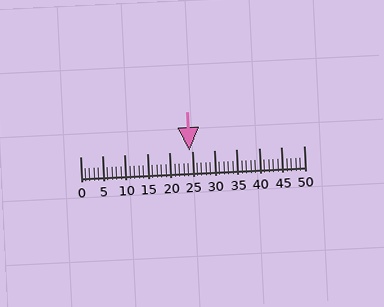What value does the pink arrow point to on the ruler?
The pink arrow points to approximately 24.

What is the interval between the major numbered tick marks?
The major tick marks are spaced 5 units apart.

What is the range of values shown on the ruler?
The ruler shows values from 0 to 50.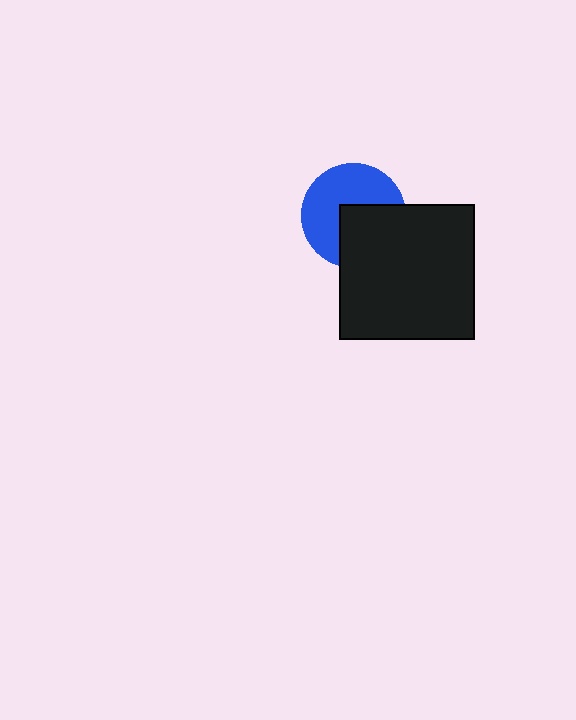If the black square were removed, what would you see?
You would see the complete blue circle.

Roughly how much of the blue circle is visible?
About half of it is visible (roughly 57%).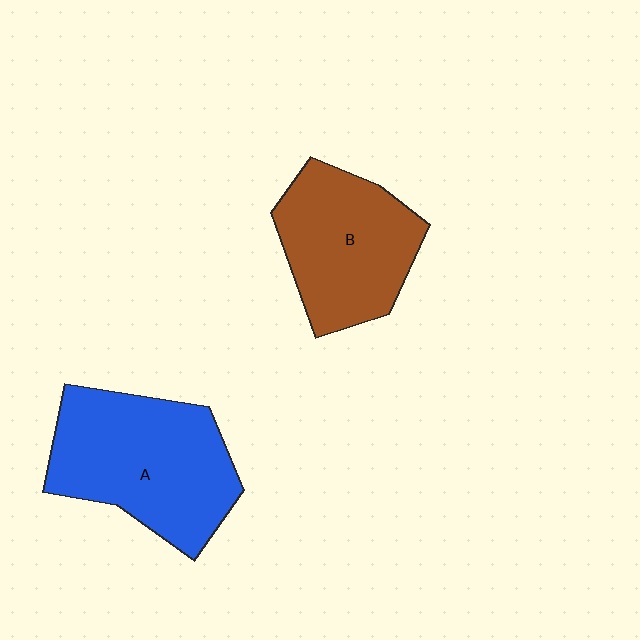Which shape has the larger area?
Shape A (blue).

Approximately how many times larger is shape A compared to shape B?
Approximately 1.2 times.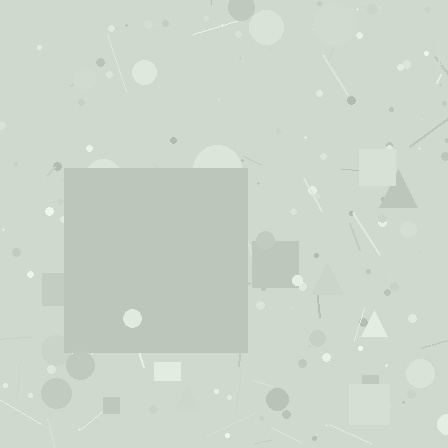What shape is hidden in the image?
A square is hidden in the image.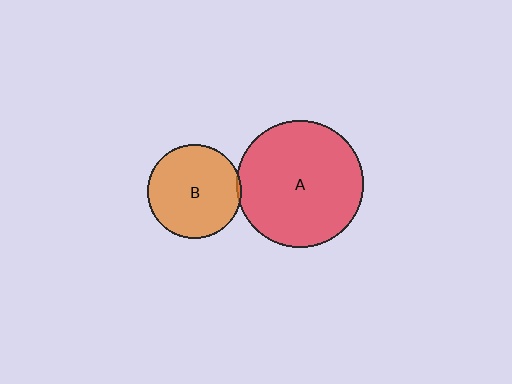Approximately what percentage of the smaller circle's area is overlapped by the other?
Approximately 5%.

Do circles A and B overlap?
Yes.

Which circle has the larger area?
Circle A (red).